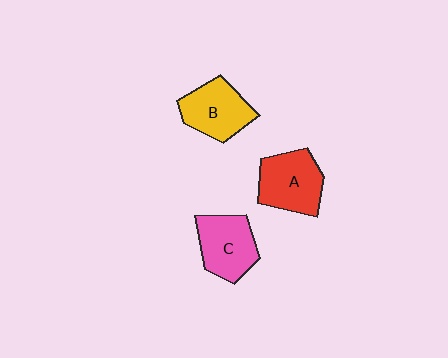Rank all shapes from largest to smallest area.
From largest to smallest: A (red), C (pink), B (yellow).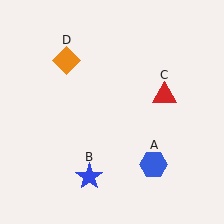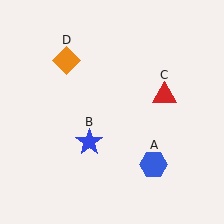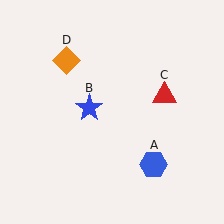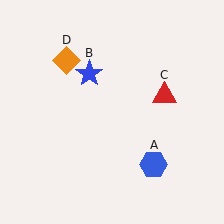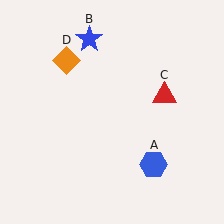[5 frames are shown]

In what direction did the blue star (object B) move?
The blue star (object B) moved up.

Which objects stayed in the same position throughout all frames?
Blue hexagon (object A) and red triangle (object C) and orange diamond (object D) remained stationary.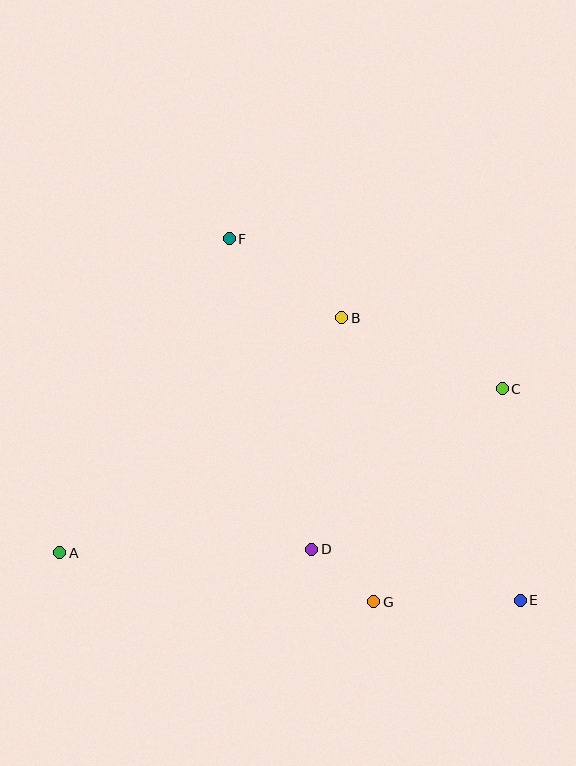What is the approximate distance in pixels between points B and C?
The distance between B and C is approximately 175 pixels.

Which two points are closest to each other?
Points D and G are closest to each other.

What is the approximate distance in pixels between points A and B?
The distance between A and B is approximately 367 pixels.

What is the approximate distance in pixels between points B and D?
The distance between B and D is approximately 233 pixels.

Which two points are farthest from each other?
Points A and C are farthest from each other.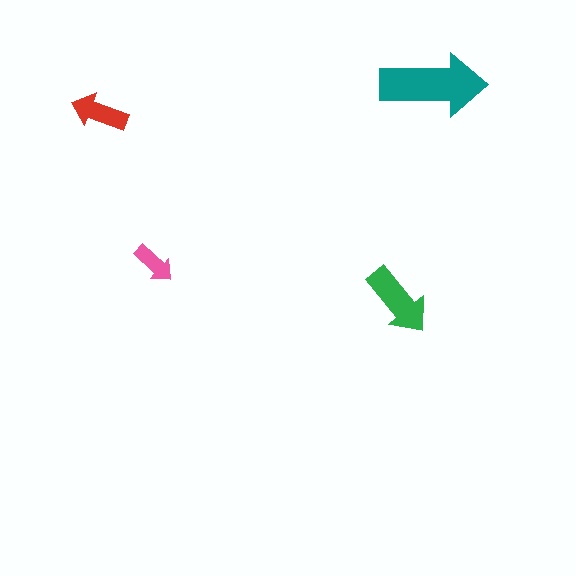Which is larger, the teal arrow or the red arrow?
The teal one.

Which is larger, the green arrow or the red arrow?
The green one.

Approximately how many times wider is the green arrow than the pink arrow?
About 1.5 times wider.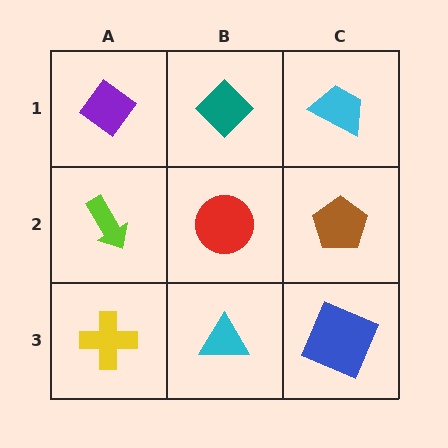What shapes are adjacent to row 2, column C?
A cyan trapezoid (row 1, column C), a blue square (row 3, column C), a red circle (row 2, column B).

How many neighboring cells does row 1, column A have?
2.